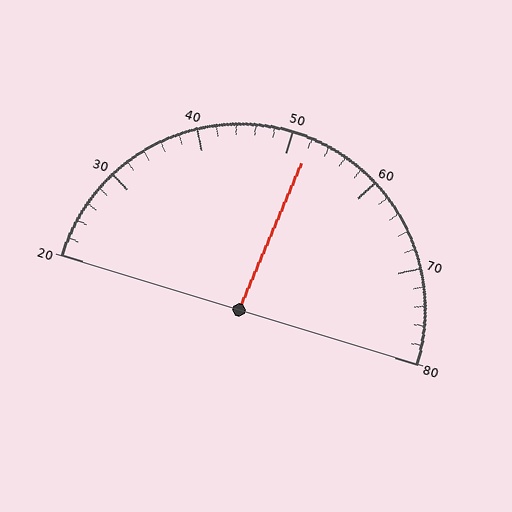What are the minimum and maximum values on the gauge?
The gauge ranges from 20 to 80.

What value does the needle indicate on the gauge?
The needle indicates approximately 52.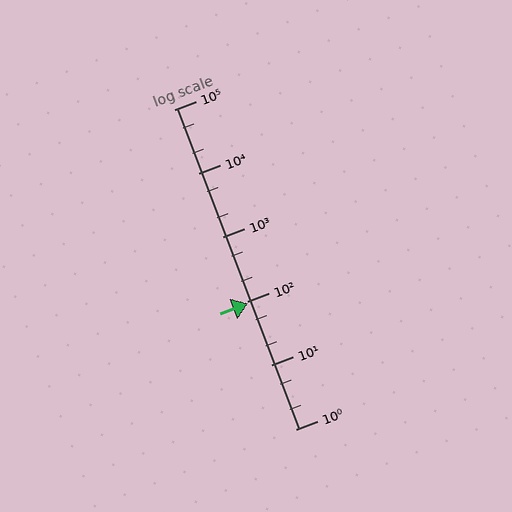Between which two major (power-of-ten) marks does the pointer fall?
The pointer is between 10 and 100.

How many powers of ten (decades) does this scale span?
The scale spans 5 decades, from 1 to 100000.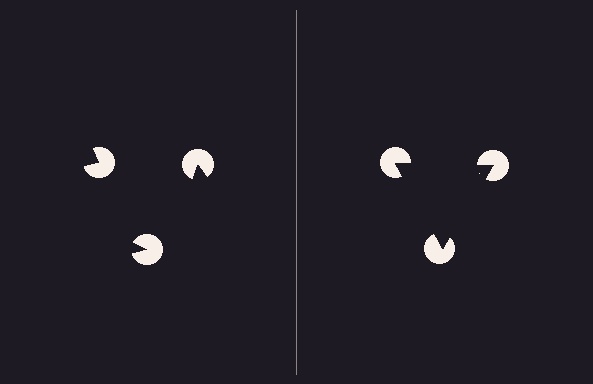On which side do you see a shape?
An illusory triangle appears on the right side. On the left side the wedge cuts are rotated, so no coherent shape forms.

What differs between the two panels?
The pac-man discs are positioned identically on both sides; only the wedge orientations differ. On the right they align to a triangle; on the left they are misaligned.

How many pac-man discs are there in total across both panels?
6 — 3 on each side.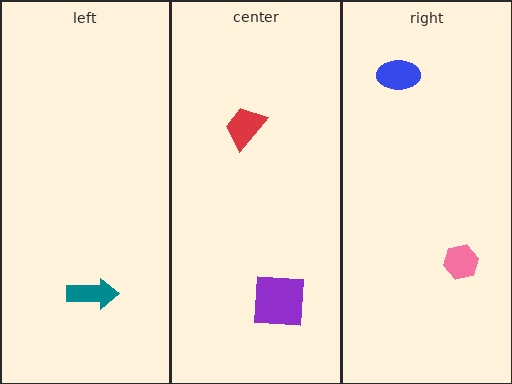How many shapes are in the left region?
1.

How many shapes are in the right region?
2.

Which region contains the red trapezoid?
The center region.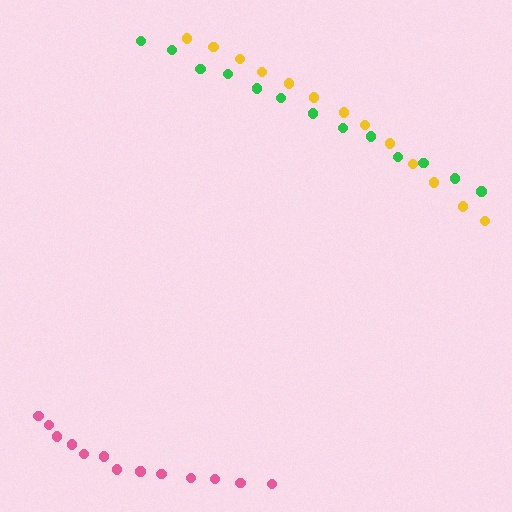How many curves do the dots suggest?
There are 3 distinct paths.